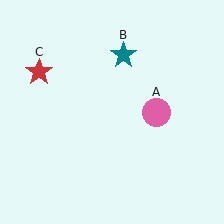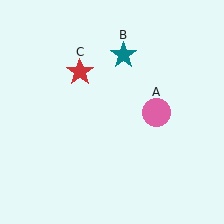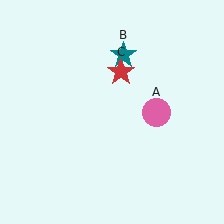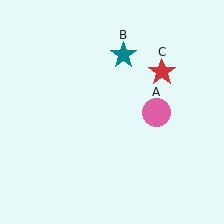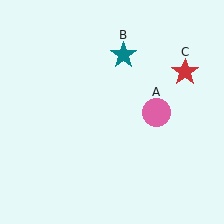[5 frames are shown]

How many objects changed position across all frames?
1 object changed position: red star (object C).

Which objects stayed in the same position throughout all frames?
Pink circle (object A) and teal star (object B) remained stationary.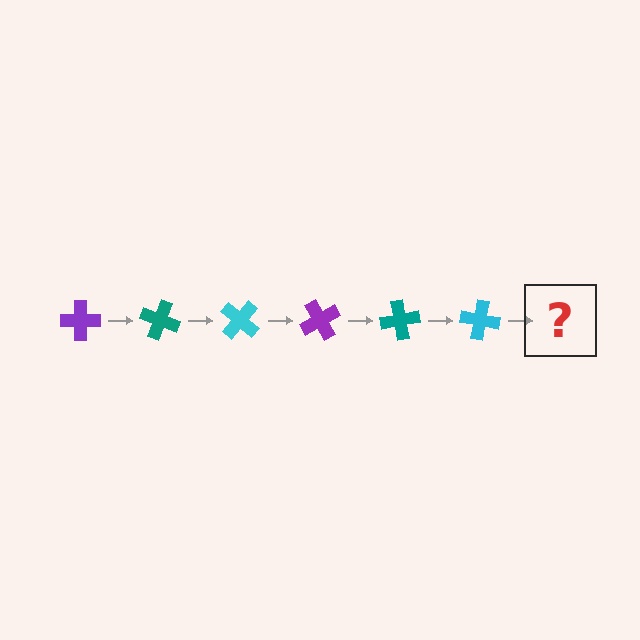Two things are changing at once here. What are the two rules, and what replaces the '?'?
The two rules are that it rotates 20 degrees each step and the color cycles through purple, teal, and cyan. The '?' should be a purple cross, rotated 120 degrees from the start.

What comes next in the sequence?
The next element should be a purple cross, rotated 120 degrees from the start.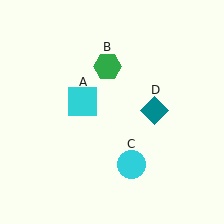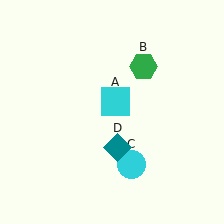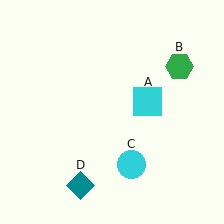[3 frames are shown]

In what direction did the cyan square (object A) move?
The cyan square (object A) moved right.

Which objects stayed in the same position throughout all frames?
Cyan circle (object C) remained stationary.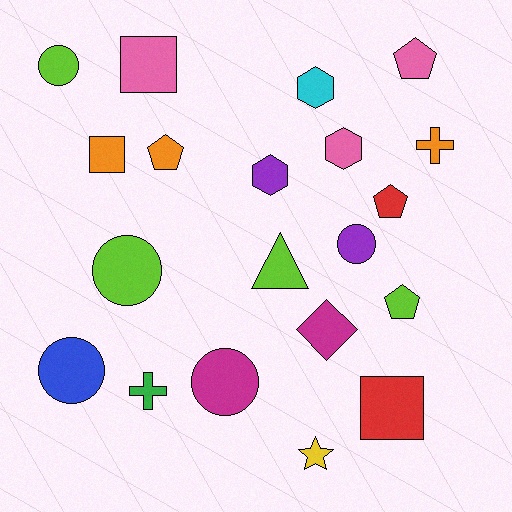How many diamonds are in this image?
There is 1 diamond.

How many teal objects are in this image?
There are no teal objects.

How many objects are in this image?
There are 20 objects.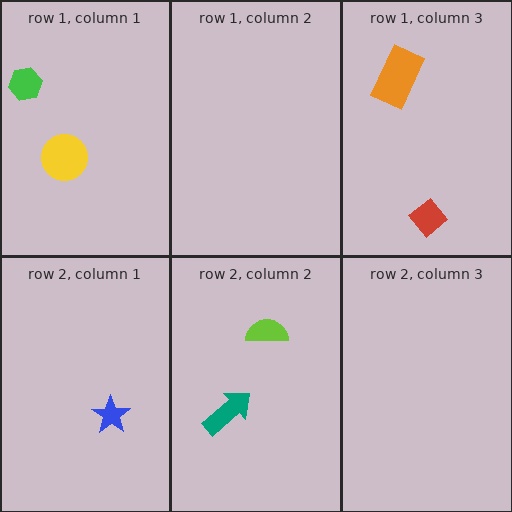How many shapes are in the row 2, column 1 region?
1.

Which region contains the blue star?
The row 2, column 1 region.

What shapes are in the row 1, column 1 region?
The yellow circle, the green hexagon.